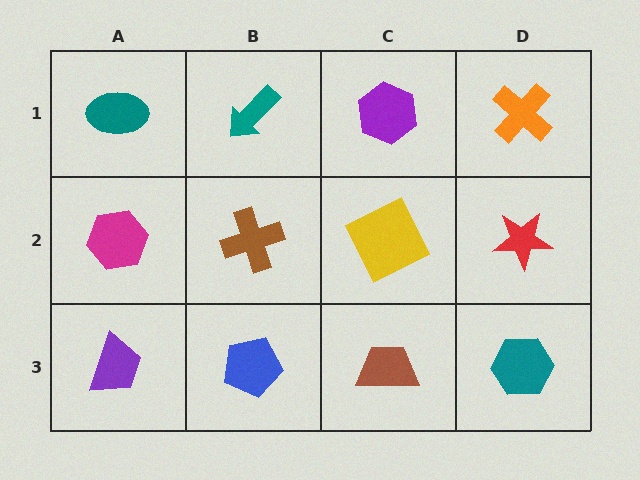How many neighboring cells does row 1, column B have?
3.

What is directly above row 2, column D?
An orange cross.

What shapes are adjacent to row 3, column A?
A magenta hexagon (row 2, column A), a blue pentagon (row 3, column B).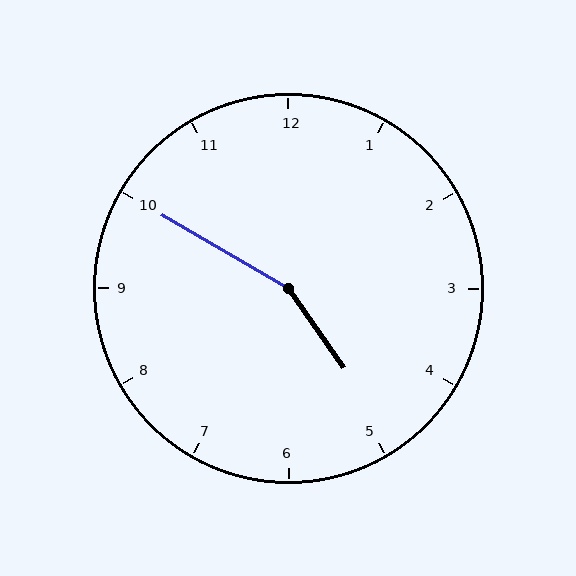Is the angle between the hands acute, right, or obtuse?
It is obtuse.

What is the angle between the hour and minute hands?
Approximately 155 degrees.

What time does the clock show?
4:50.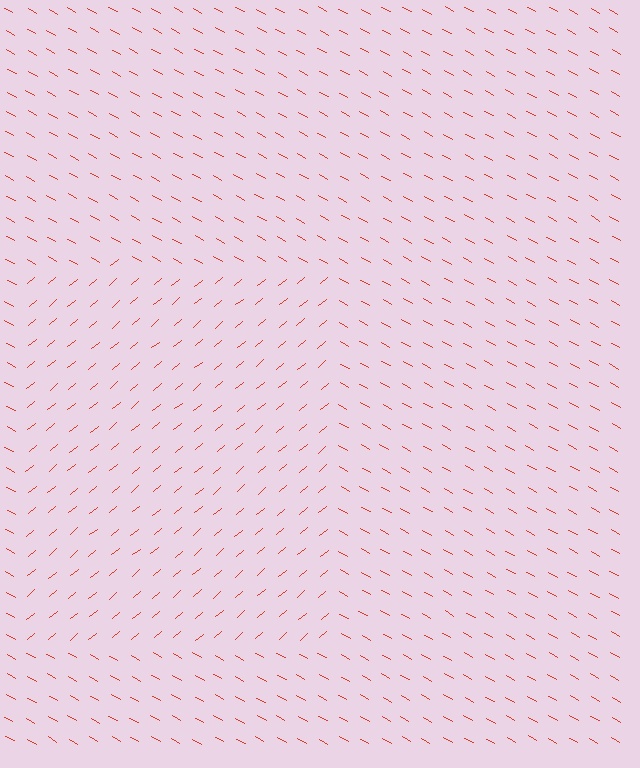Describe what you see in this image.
The image is filled with small red line segments. A rectangle region in the image has lines oriented differently from the surrounding lines, creating a visible texture boundary.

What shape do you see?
I see a rectangle.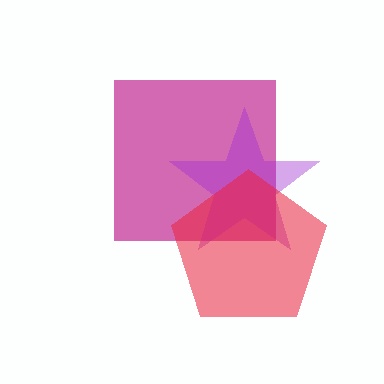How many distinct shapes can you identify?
There are 3 distinct shapes: a magenta square, a purple star, a red pentagon.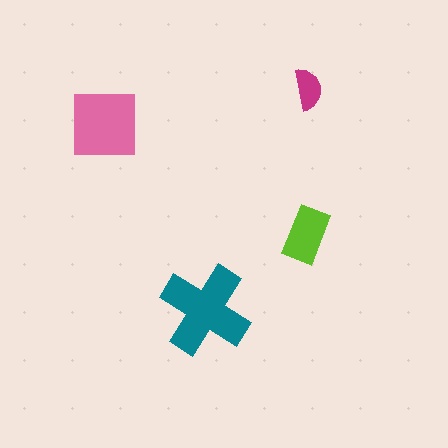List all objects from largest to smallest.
The teal cross, the pink square, the lime rectangle, the magenta semicircle.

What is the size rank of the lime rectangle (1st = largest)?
3rd.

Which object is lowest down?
The teal cross is bottommost.